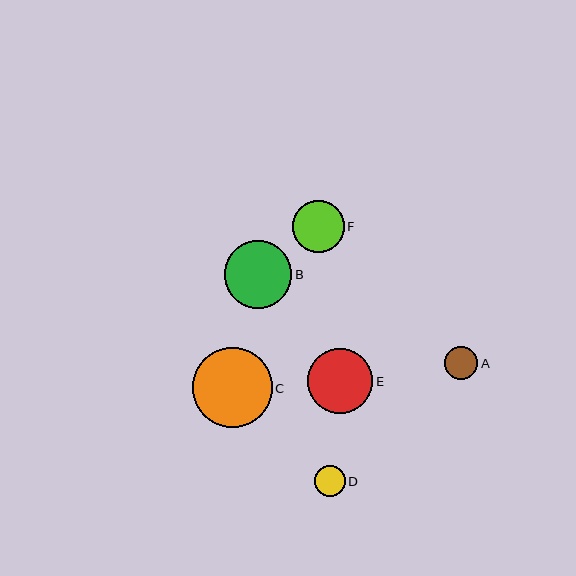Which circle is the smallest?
Circle D is the smallest with a size of approximately 30 pixels.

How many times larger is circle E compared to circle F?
Circle E is approximately 1.2 times the size of circle F.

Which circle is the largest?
Circle C is the largest with a size of approximately 79 pixels.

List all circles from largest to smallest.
From largest to smallest: C, B, E, F, A, D.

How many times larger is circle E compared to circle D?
Circle E is approximately 2.1 times the size of circle D.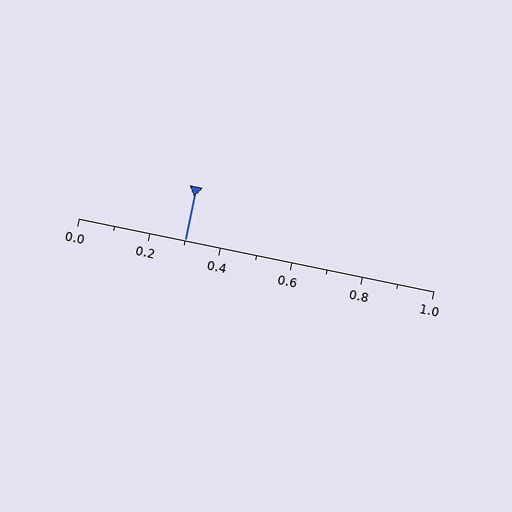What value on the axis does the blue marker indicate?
The marker indicates approximately 0.3.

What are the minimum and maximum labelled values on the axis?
The axis runs from 0.0 to 1.0.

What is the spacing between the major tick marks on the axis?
The major ticks are spaced 0.2 apart.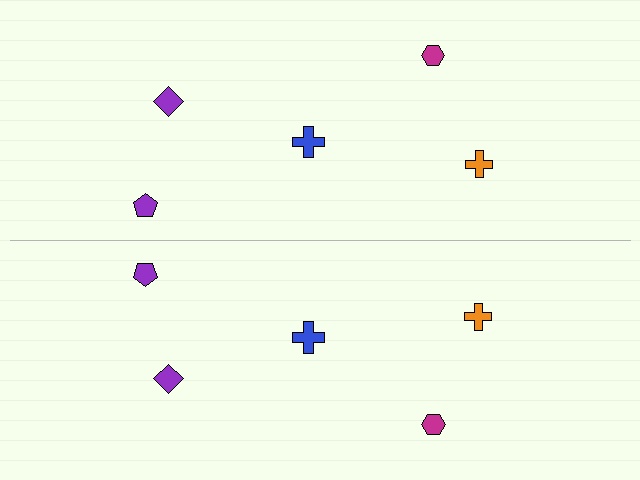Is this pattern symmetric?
Yes, this pattern has bilateral (reflection) symmetry.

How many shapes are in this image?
There are 10 shapes in this image.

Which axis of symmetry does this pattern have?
The pattern has a horizontal axis of symmetry running through the center of the image.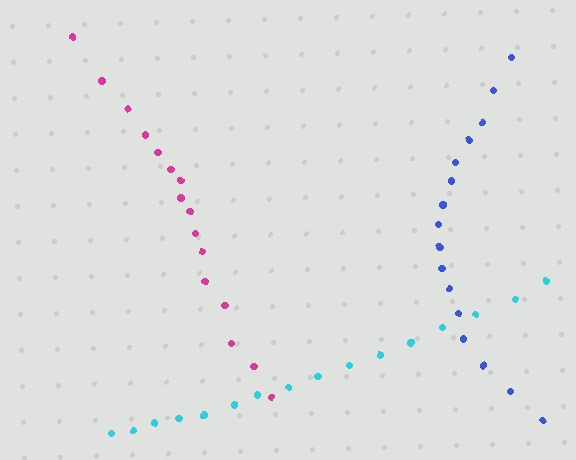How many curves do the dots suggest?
There are 3 distinct paths.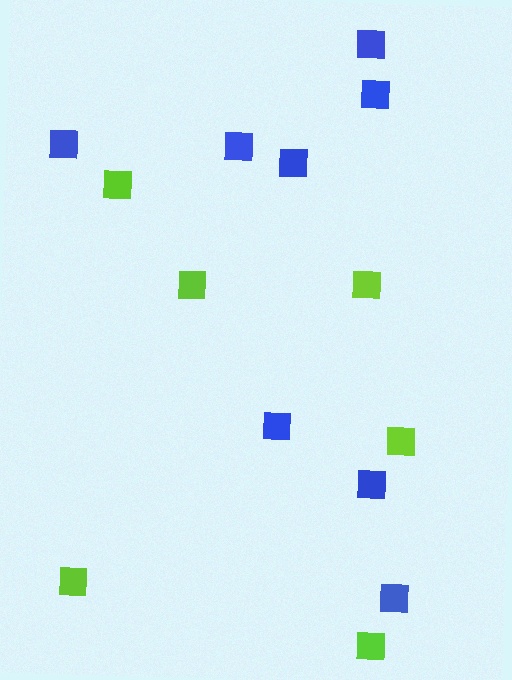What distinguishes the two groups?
There are 2 groups: one group of blue squares (8) and one group of lime squares (6).